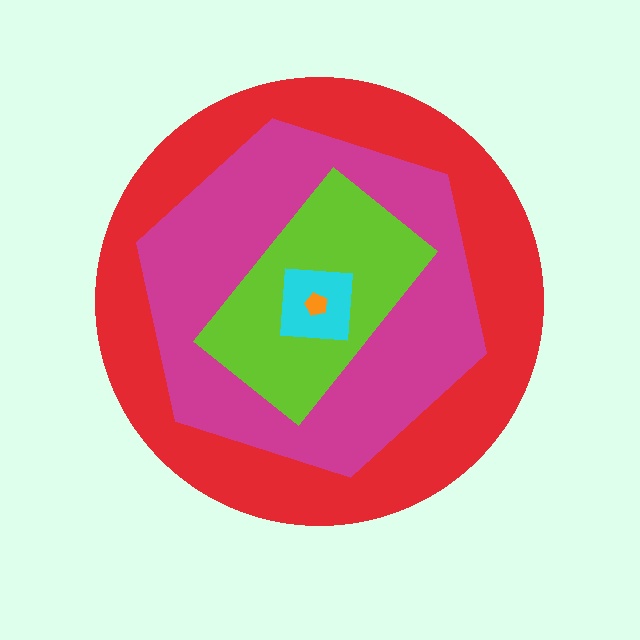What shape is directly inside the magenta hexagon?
The lime rectangle.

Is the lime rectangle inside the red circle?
Yes.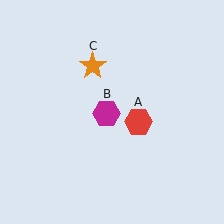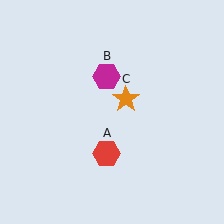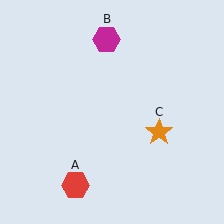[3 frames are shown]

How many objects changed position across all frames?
3 objects changed position: red hexagon (object A), magenta hexagon (object B), orange star (object C).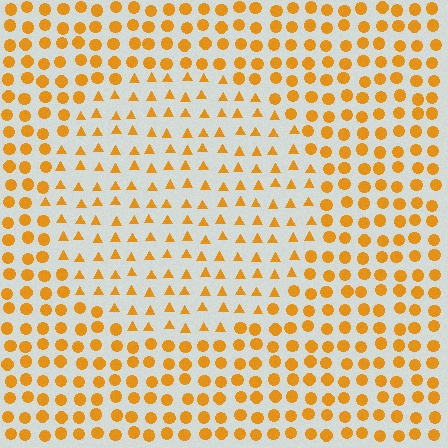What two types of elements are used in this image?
The image uses triangles inside the circle region and circles outside it.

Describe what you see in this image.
The image is filled with small orange elements arranged in a uniform grid. A circle-shaped region contains triangles, while the surrounding area contains circles. The boundary is defined purely by the change in element shape.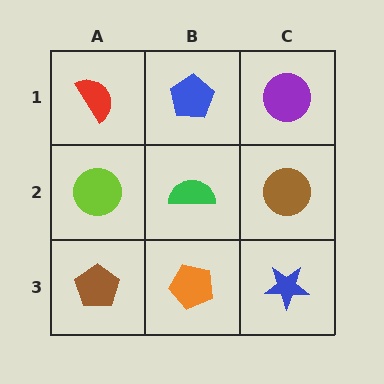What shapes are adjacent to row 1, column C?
A brown circle (row 2, column C), a blue pentagon (row 1, column B).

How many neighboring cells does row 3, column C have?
2.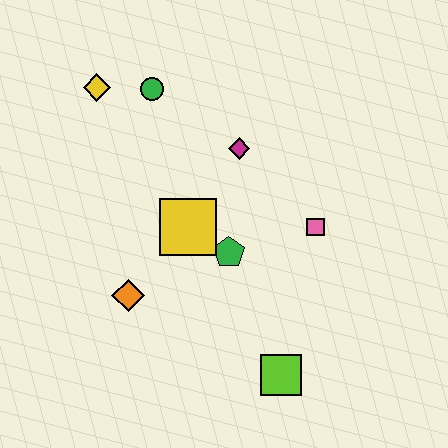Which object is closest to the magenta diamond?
The yellow square is closest to the magenta diamond.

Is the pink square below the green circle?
Yes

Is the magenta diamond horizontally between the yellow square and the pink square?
Yes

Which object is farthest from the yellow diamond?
The lime square is farthest from the yellow diamond.